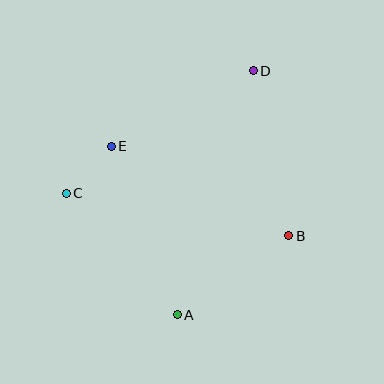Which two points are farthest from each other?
Points A and D are farthest from each other.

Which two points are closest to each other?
Points C and E are closest to each other.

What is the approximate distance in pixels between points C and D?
The distance between C and D is approximately 224 pixels.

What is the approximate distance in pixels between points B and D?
The distance between B and D is approximately 168 pixels.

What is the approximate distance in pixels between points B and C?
The distance between B and C is approximately 227 pixels.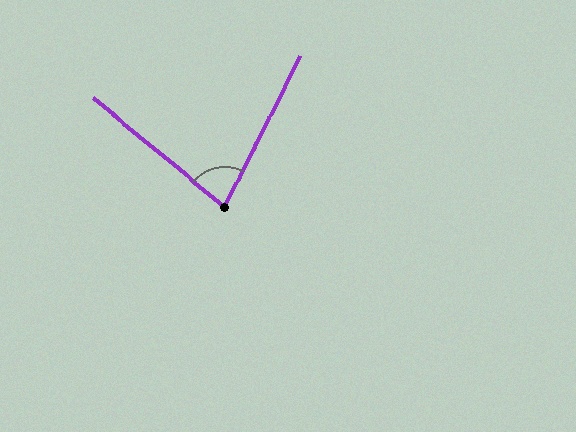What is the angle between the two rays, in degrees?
Approximately 77 degrees.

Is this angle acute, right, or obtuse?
It is acute.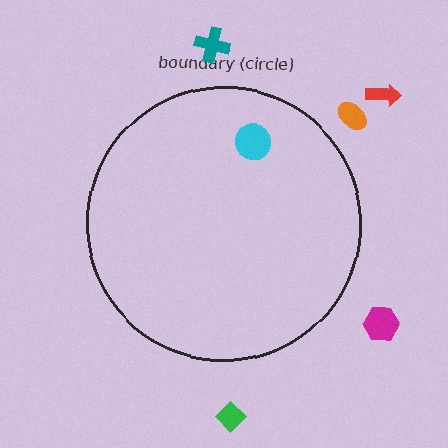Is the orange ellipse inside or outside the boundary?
Outside.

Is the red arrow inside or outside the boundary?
Outside.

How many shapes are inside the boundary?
1 inside, 5 outside.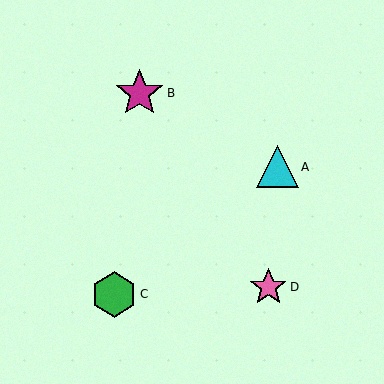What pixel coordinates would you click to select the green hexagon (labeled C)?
Click at (114, 294) to select the green hexagon C.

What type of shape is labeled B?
Shape B is a magenta star.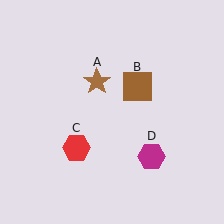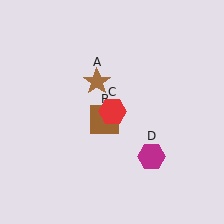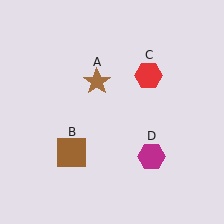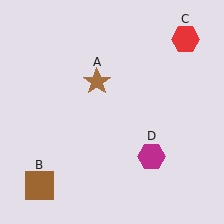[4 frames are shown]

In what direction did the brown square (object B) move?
The brown square (object B) moved down and to the left.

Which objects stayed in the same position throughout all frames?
Brown star (object A) and magenta hexagon (object D) remained stationary.